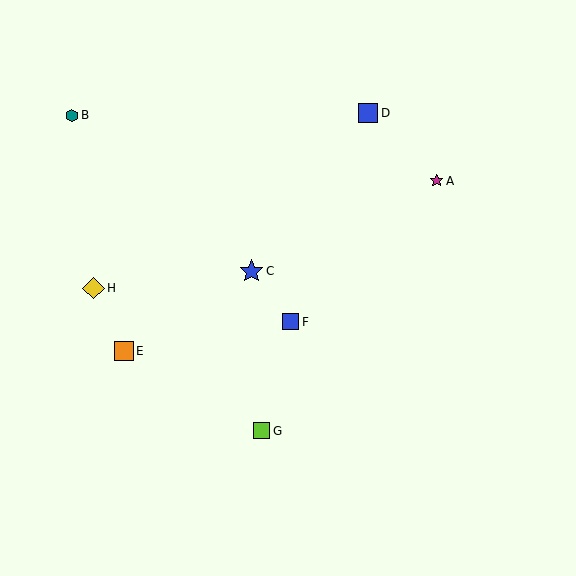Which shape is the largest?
The blue star (labeled C) is the largest.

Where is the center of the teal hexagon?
The center of the teal hexagon is at (72, 115).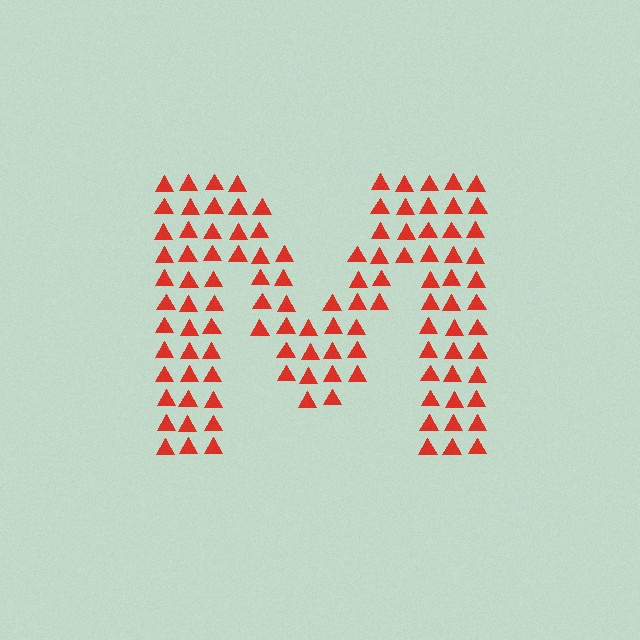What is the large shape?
The large shape is the letter M.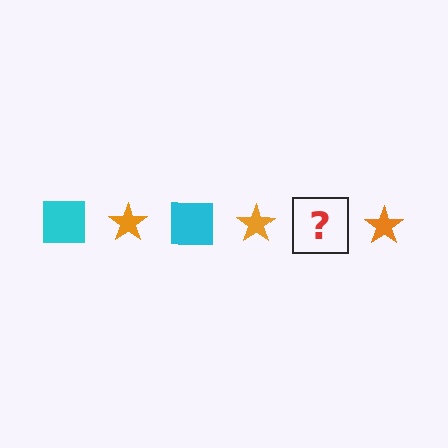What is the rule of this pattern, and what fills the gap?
The rule is that the pattern alternates between cyan square and orange star. The gap should be filled with a cyan square.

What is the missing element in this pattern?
The missing element is a cyan square.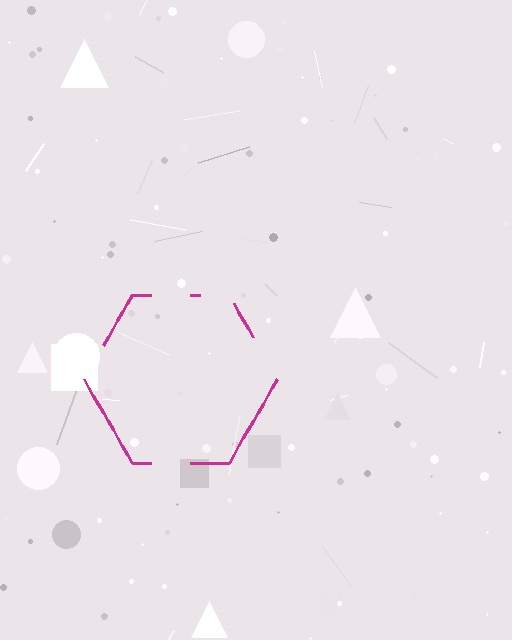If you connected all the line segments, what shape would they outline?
They would outline a hexagon.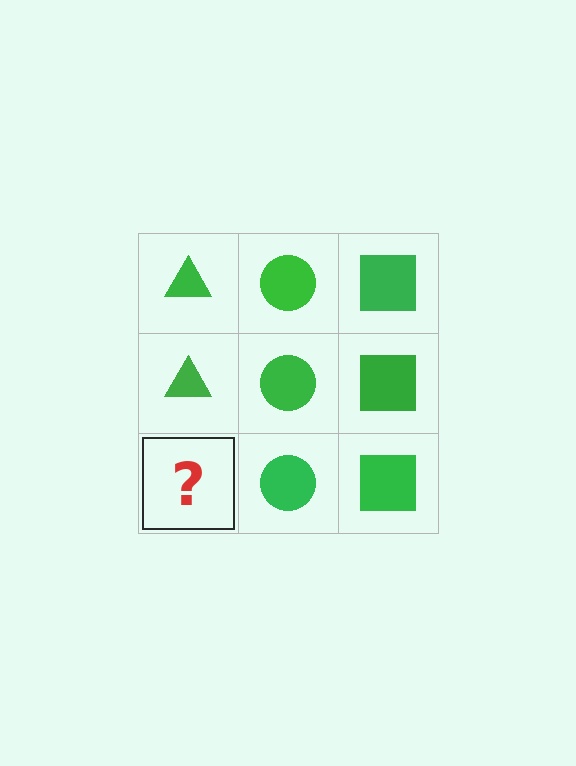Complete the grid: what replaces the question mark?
The question mark should be replaced with a green triangle.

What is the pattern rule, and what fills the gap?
The rule is that each column has a consistent shape. The gap should be filled with a green triangle.